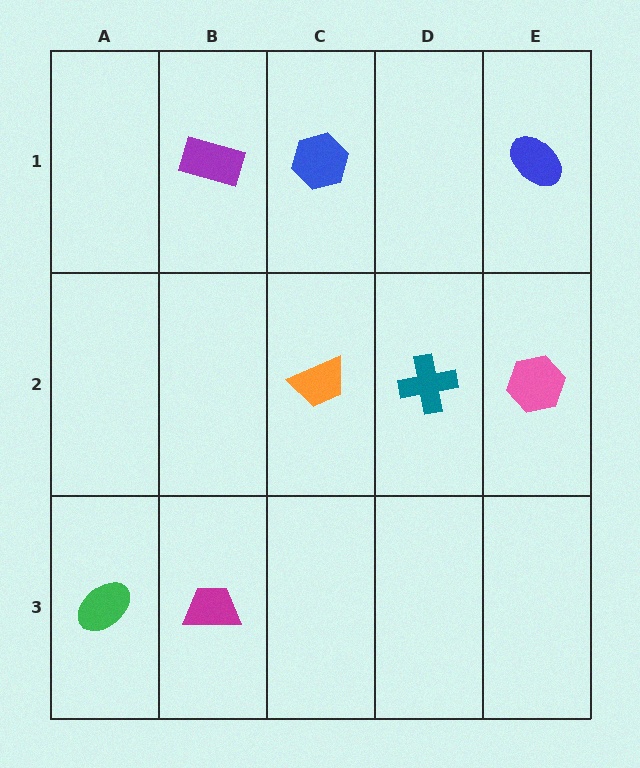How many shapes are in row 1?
3 shapes.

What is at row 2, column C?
An orange trapezoid.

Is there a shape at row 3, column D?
No, that cell is empty.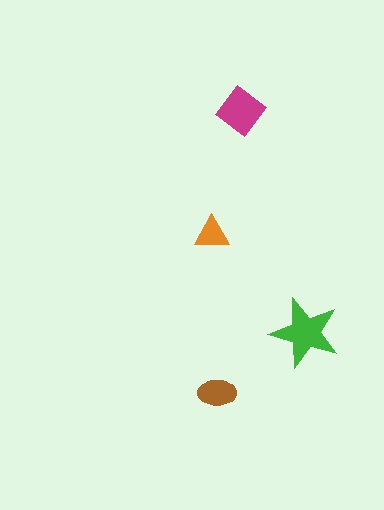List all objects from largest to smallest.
The green star, the magenta diamond, the brown ellipse, the orange triangle.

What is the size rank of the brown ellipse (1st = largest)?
3rd.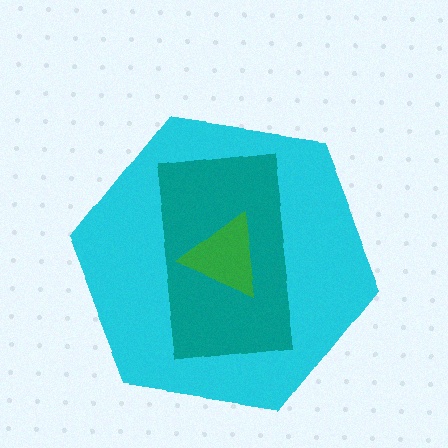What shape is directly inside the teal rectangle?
The green triangle.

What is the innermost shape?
The green triangle.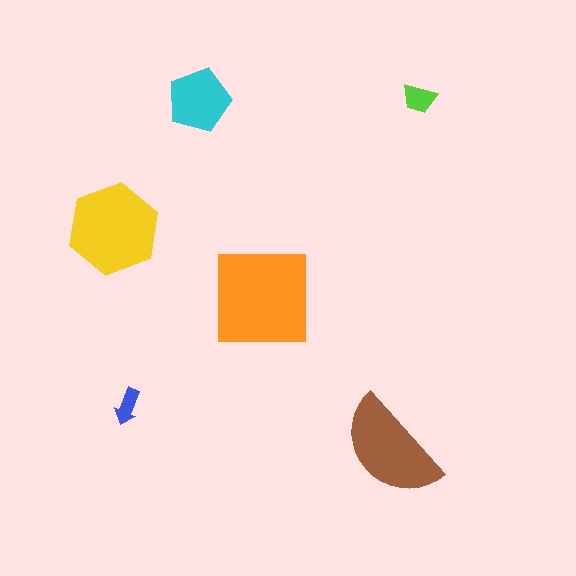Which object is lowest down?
The brown semicircle is bottommost.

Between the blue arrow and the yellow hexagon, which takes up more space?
The yellow hexagon.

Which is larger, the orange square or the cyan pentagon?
The orange square.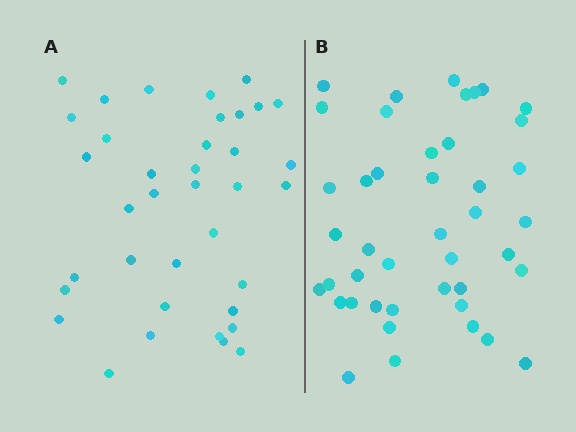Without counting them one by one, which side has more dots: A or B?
Region B (the right region) has more dots.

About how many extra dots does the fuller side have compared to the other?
Region B has about 6 more dots than region A.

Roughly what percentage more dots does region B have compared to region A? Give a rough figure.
About 15% more.